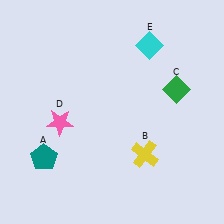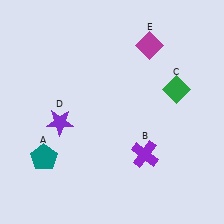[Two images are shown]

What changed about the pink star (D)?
In Image 1, D is pink. In Image 2, it changed to purple.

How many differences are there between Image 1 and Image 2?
There are 3 differences between the two images.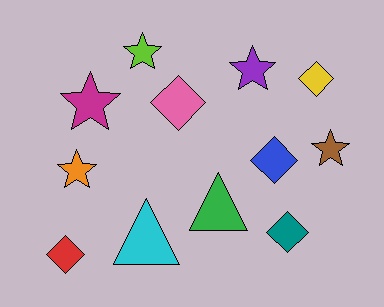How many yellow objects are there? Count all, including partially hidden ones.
There is 1 yellow object.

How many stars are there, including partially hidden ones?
There are 5 stars.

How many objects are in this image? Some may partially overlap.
There are 12 objects.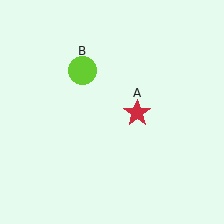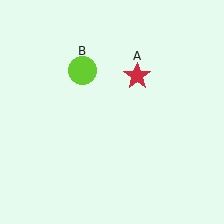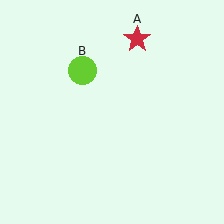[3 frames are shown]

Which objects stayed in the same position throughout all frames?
Lime circle (object B) remained stationary.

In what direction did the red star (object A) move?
The red star (object A) moved up.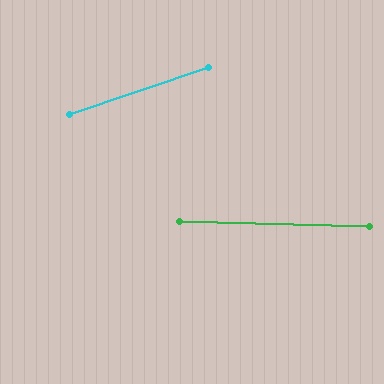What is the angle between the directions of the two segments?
Approximately 20 degrees.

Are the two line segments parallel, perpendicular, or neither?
Neither parallel nor perpendicular — they differ by about 20°.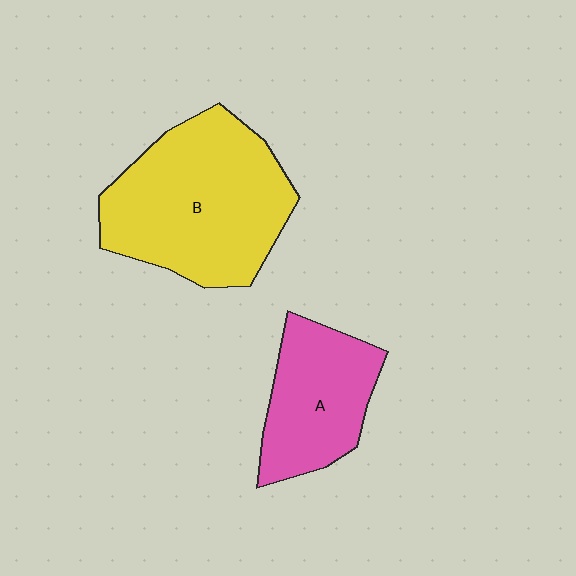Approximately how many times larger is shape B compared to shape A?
Approximately 1.7 times.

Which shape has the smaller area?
Shape A (pink).